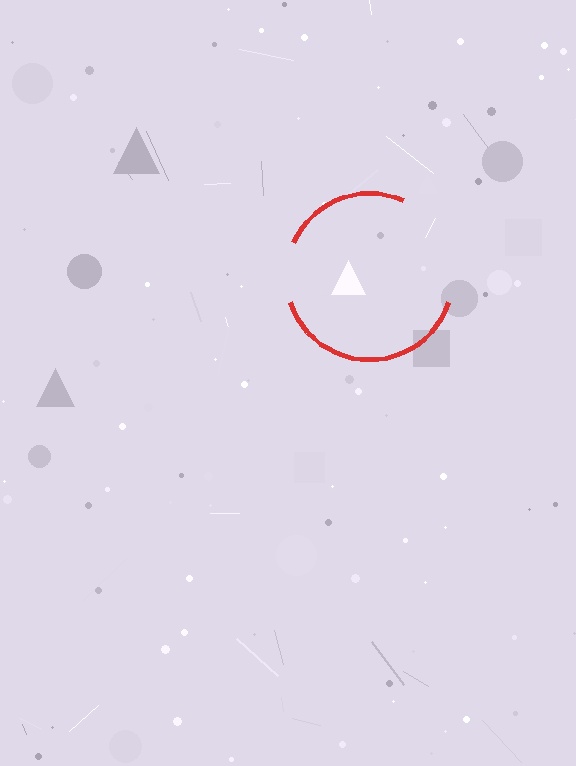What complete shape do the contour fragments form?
The contour fragments form a circle.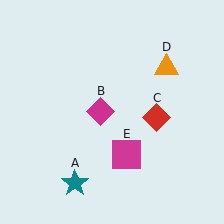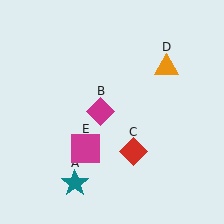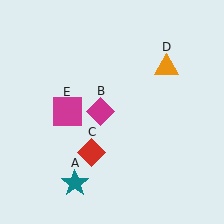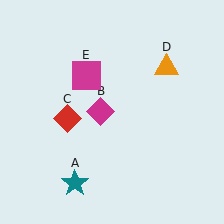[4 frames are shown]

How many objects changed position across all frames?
2 objects changed position: red diamond (object C), magenta square (object E).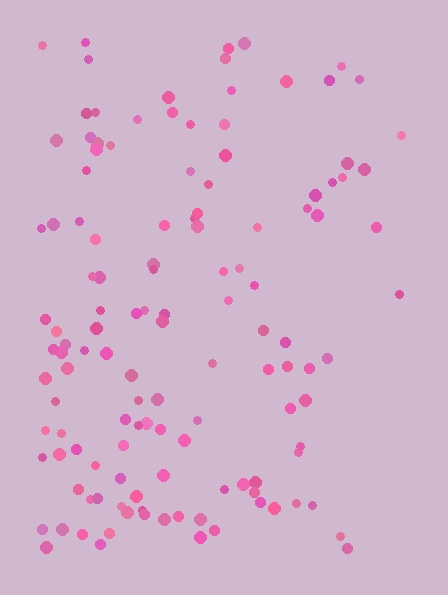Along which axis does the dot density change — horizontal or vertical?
Horizontal.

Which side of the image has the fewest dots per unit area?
The right.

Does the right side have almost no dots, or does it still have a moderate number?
Still a moderate number, just noticeably fewer than the left.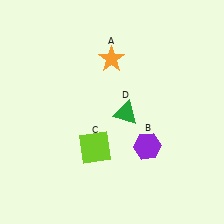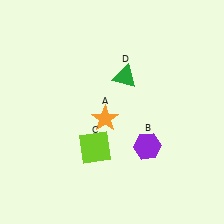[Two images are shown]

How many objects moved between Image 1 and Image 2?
2 objects moved between the two images.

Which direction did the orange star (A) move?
The orange star (A) moved down.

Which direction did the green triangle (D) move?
The green triangle (D) moved up.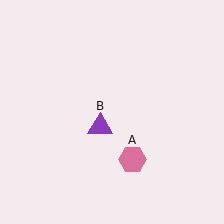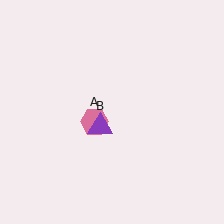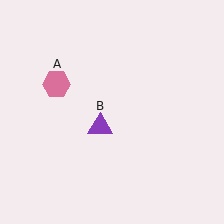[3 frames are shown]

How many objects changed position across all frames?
1 object changed position: pink hexagon (object A).